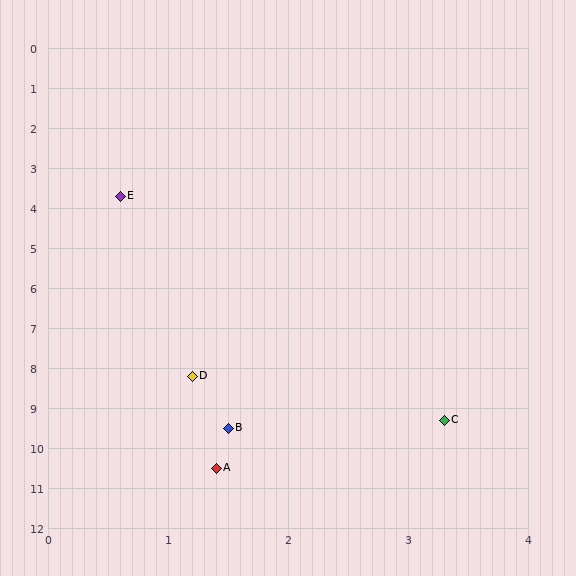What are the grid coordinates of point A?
Point A is at approximately (1.4, 10.5).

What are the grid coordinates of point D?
Point D is at approximately (1.2, 8.2).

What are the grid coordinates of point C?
Point C is at approximately (3.3, 9.3).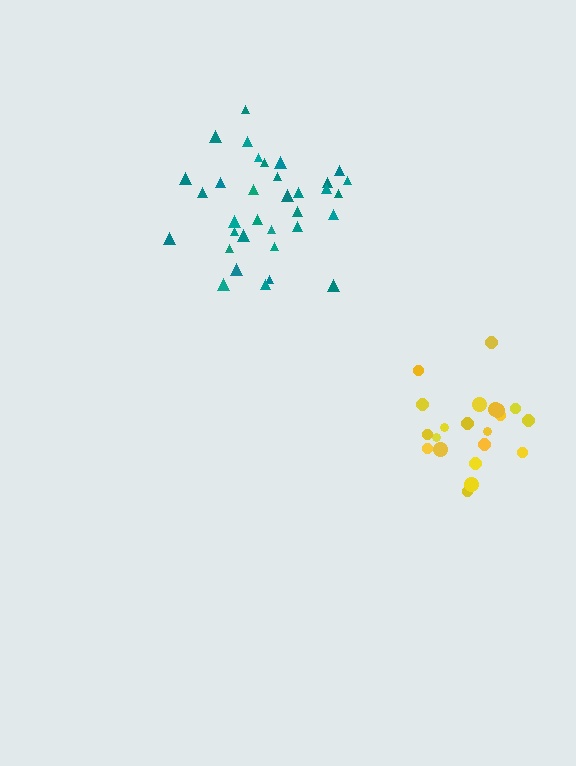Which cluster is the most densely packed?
Yellow.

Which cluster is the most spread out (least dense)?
Teal.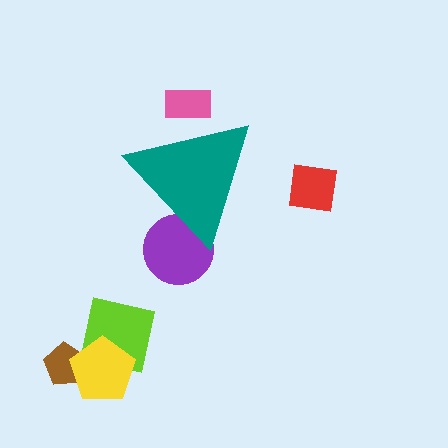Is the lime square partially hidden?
No, the lime square is fully visible.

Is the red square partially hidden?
No, the red square is fully visible.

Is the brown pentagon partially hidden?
No, the brown pentagon is fully visible.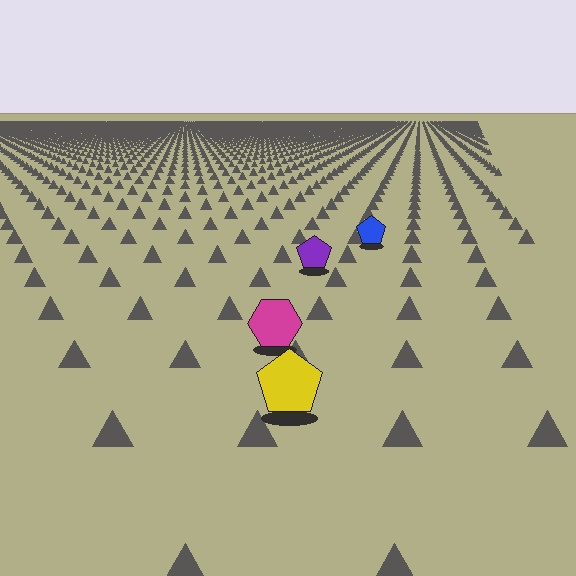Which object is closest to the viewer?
The yellow pentagon is closest. The texture marks near it are larger and more spread out.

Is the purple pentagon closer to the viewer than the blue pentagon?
Yes. The purple pentagon is closer — you can tell from the texture gradient: the ground texture is coarser near it.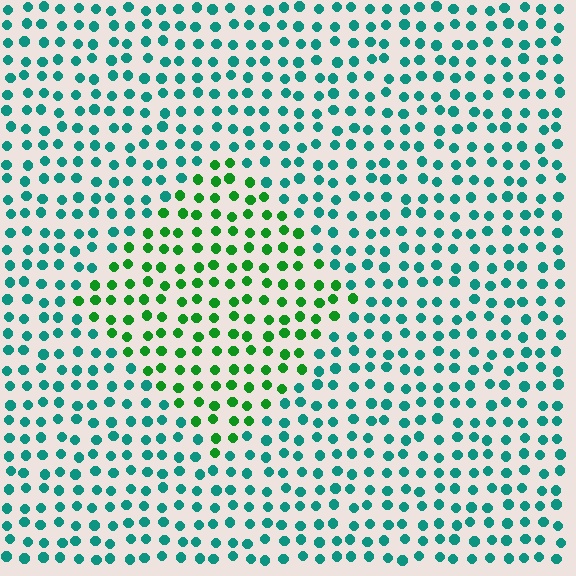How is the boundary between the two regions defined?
The boundary is defined purely by a slight shift in hue (about 45 degrees). Spacing, size, and orientation are identical on both sides.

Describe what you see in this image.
The image is filled with small teal elements in a uniform arrangement. A diamond-shaped region is visible where the elements are tinted to a slightly different hue, forming a subtle color boundary.